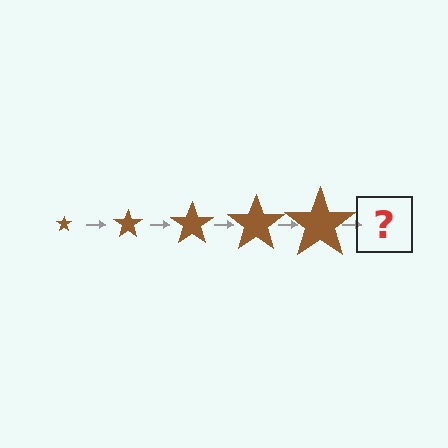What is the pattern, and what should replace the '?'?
The pattern is that the star gets progressively larger each step. The '?' should be a brown star, larger than the previous one.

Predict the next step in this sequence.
The next step is a brown star, larger than the previous one.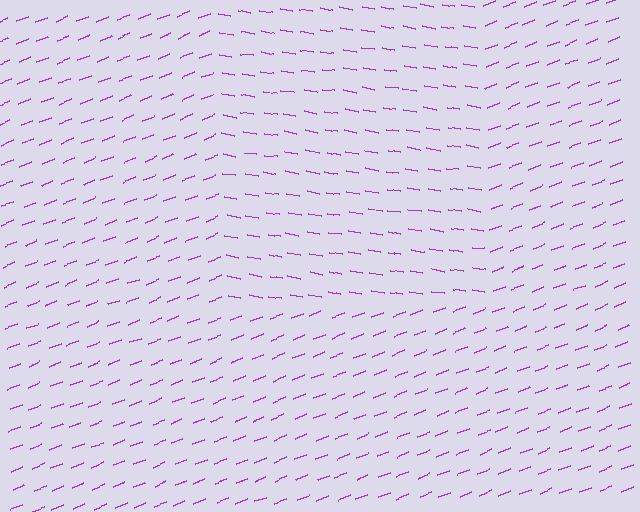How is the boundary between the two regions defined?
The boundary is defined purely by a change in line orientation (approximately 30 degrees difference). All lines are the same color and thickness.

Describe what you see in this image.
The image is filled with small purple line segments. A rectangle region in the image has lines oriented differently from the surrounding lines, creating a visible texture boundary.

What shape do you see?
I see a rectangle.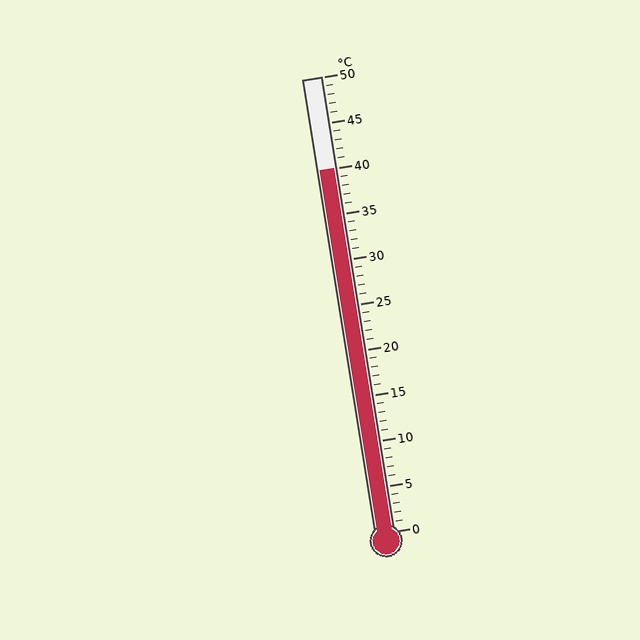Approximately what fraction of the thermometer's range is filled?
The thermometer is filled to approximately 80% of its range.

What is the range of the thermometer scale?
The thermometer scale ranges from 0°C to 50°C.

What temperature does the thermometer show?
The thermometer shows approximately 40°C.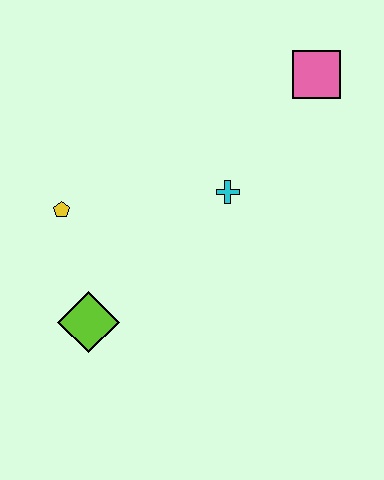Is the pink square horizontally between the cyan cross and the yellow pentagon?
No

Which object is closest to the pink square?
The cyan cross is closest to the pink square.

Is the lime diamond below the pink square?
Yes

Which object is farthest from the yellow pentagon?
The pink square is farthest from the yellow pentagon.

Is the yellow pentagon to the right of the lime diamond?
No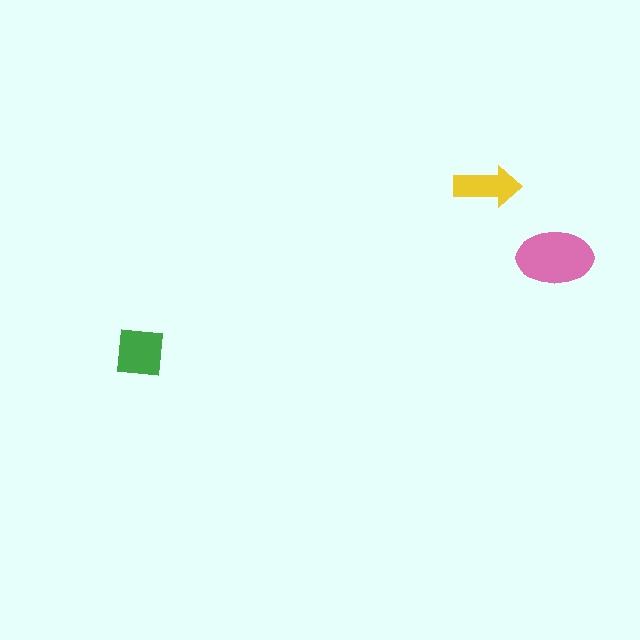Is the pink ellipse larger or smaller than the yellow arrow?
Larger.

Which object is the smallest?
The yellow arrow.